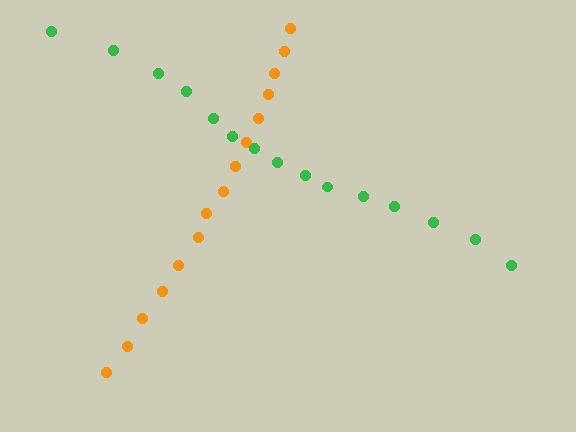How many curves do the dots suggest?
There are 2 distinct paths.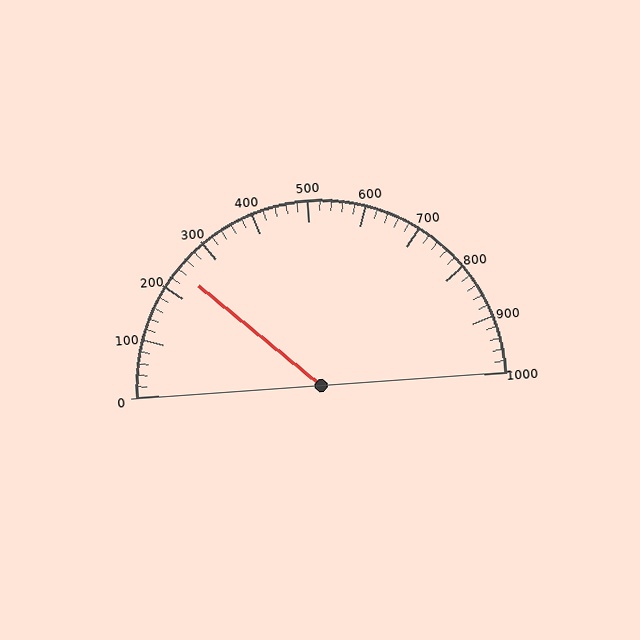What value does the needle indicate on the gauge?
The needle indicates approximately 240.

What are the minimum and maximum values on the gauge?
The gauge ranges from 0 to 1000.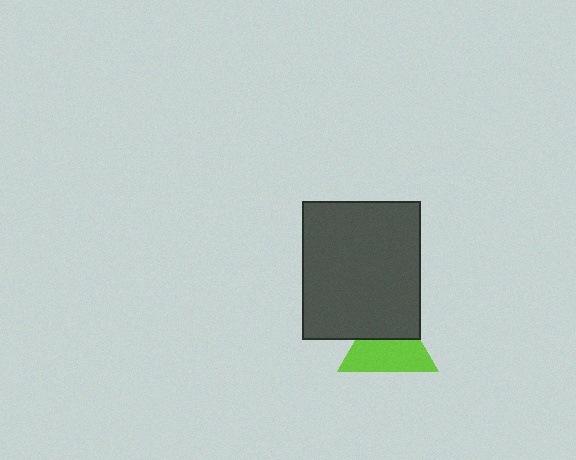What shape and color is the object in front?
The object in front is a dark gray rectangle.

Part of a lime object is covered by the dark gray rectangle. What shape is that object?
It is a triangle.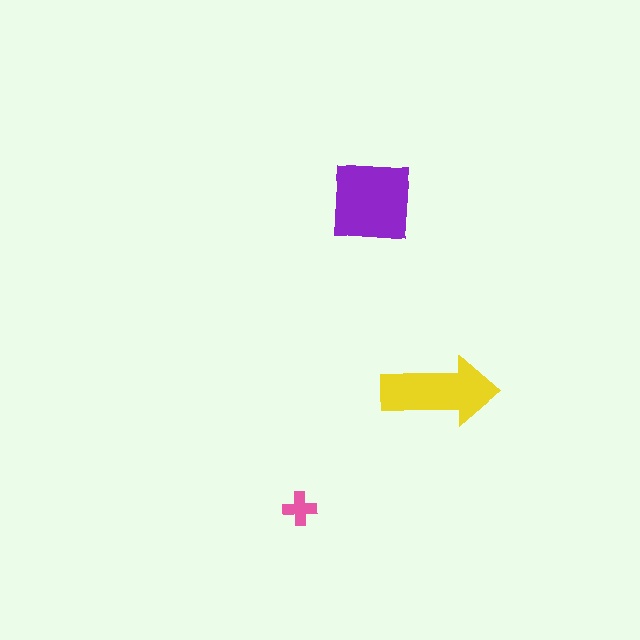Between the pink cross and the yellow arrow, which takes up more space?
The yellow arrow.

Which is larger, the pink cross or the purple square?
The purple square.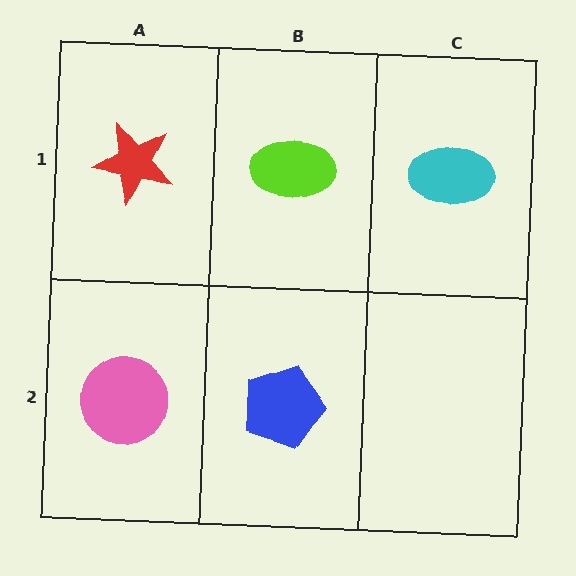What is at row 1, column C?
A cyan ellipse.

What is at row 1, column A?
A red star.